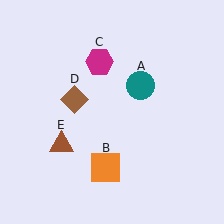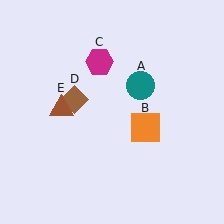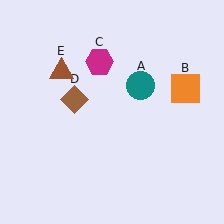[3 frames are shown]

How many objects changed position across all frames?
2 objects changed position: orange square (object B), brown triangle (object E).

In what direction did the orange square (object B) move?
The orange square (object B) moved up and to the right.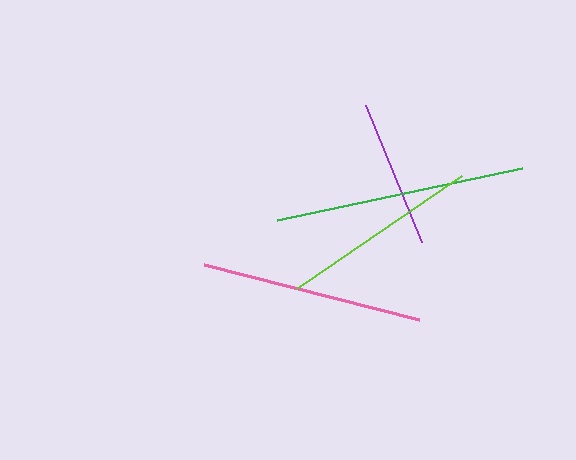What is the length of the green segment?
The green segment is approximately 250 pixels long.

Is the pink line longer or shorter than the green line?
The green line is longer than the pink line.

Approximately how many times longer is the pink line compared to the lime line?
The pink line is approximately 1.1 times the length of the lime line.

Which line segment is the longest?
The green line is the longest at approximately 250 pixels.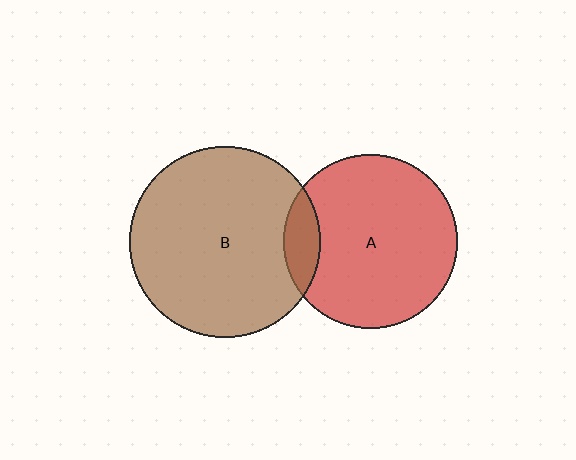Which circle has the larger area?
Circle B (brown).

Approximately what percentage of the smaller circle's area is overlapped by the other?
Approximately 10%.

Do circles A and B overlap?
Yes.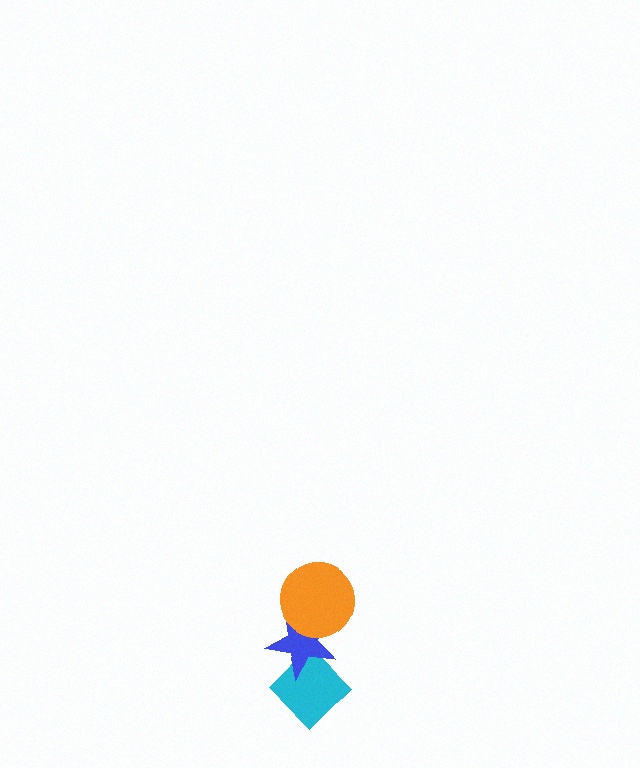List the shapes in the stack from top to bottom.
From top to bottom: the orange circle, the blue star, the cyan diamond.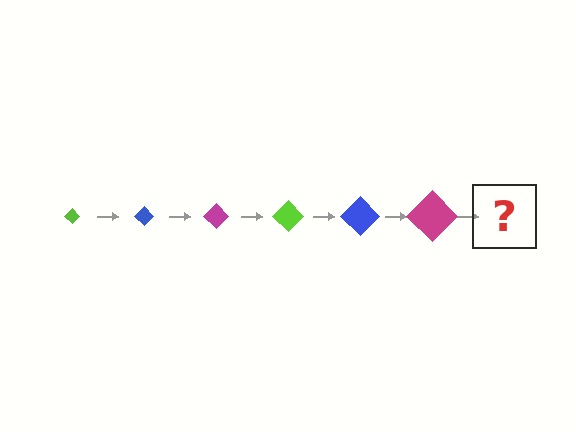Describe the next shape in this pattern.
It should be a lime diamond, larger than the previous one.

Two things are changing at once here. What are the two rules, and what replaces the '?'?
The two rules are that the diamond grows larger each step and the color cycles through lime, blue, and magenta. The '?' should be a lime diamond, larger than the previous one.